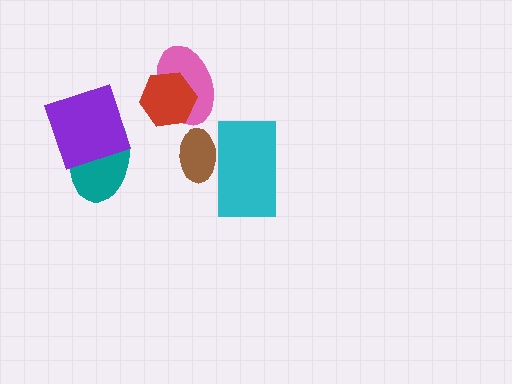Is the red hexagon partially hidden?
No, no other shape covers it.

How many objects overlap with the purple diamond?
1 object overlaps with the purple diamond.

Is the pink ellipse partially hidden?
Yes, it is partially covered by another shape.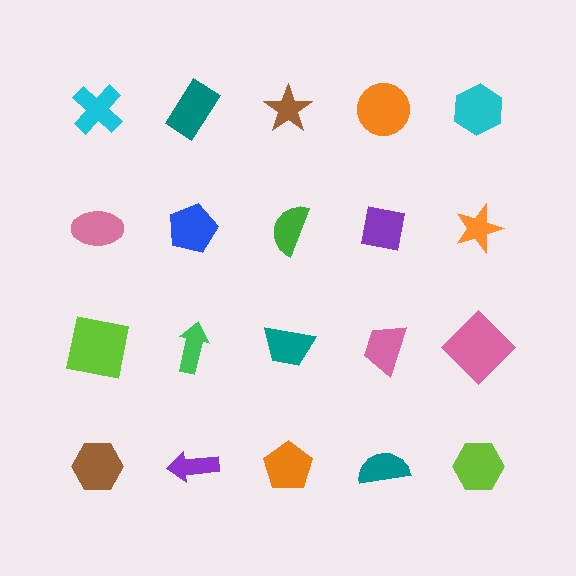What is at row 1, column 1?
A cyan cross.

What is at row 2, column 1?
A pink ellipse.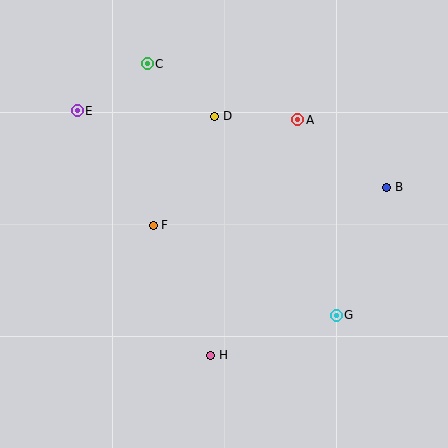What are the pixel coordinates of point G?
Point G is at (336, 315).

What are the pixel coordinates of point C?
Point C is at (147, 64).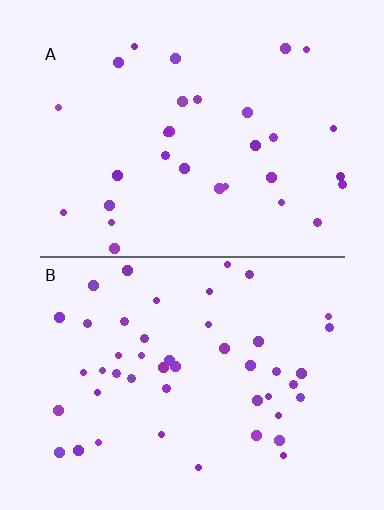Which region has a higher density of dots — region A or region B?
B (the bottom).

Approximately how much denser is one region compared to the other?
Approximately 1.6× — region B over region A.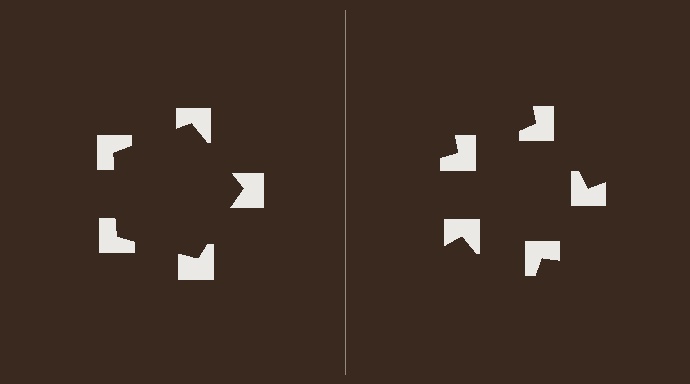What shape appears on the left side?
An illusory pentagon.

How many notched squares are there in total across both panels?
10 — 5 on each side.